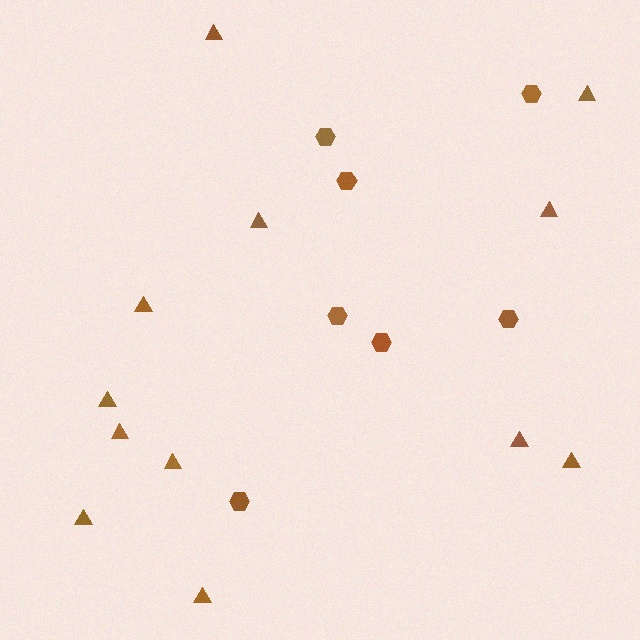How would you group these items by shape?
There are 2 groups: one group of hexagons (7) and one group of triangles (12).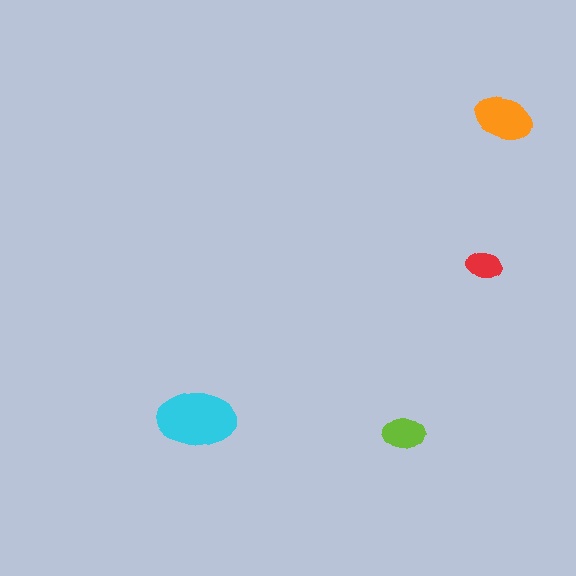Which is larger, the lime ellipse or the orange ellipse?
The orange one.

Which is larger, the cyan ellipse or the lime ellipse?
The cyan one.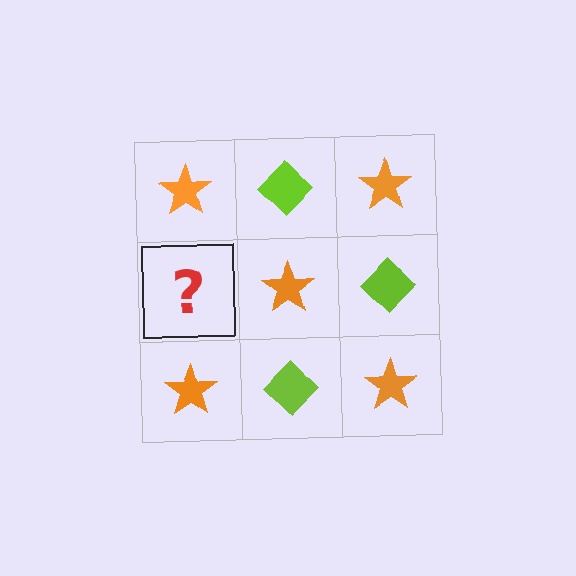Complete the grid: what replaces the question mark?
The question mark should be replaced with a lime diamond.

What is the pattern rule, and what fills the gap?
The rule is that it alternates orange star and lime diamond in a checkerboard pattern. The gap should be filled with a lime diamond.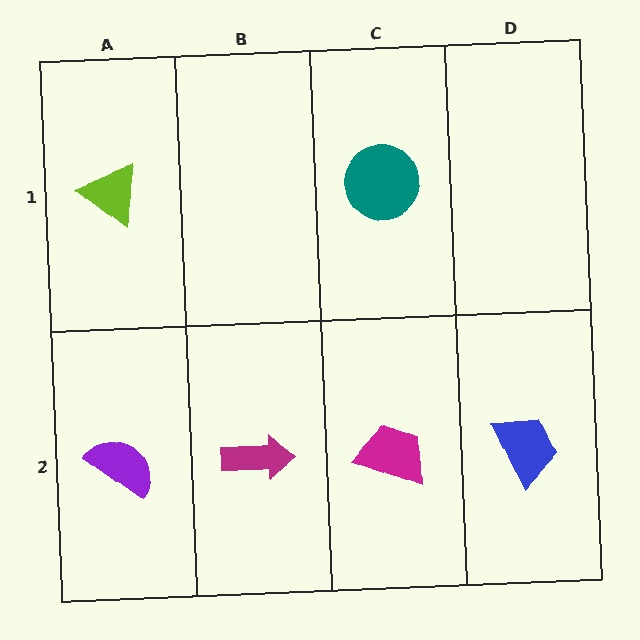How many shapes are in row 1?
2 shapes.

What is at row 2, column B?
A magenta arrow.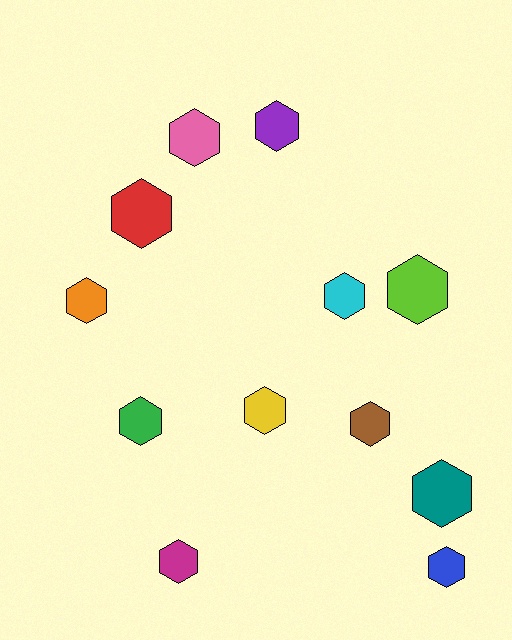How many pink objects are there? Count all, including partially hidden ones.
There is 1 pink object.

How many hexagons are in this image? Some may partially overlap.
There are 12 hexagons.